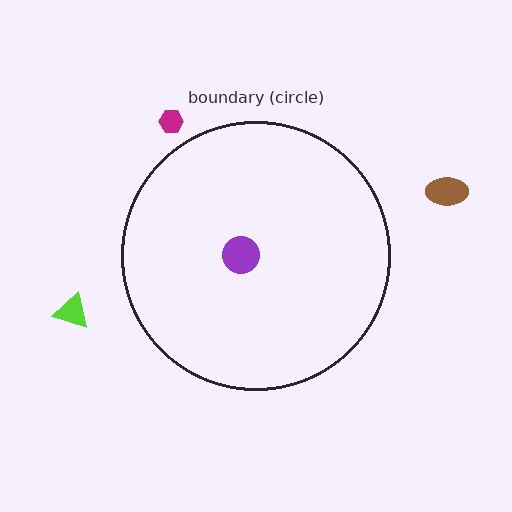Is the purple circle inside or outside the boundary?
Inside.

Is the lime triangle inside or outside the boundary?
Outside.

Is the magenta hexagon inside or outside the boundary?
Outside.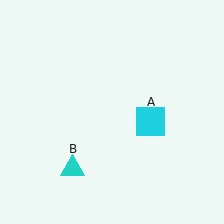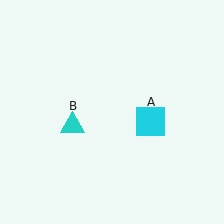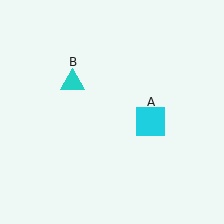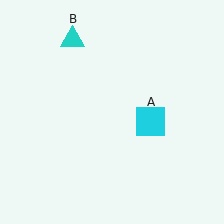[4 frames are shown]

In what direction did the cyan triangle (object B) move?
The cyan triangle (object B) moved up.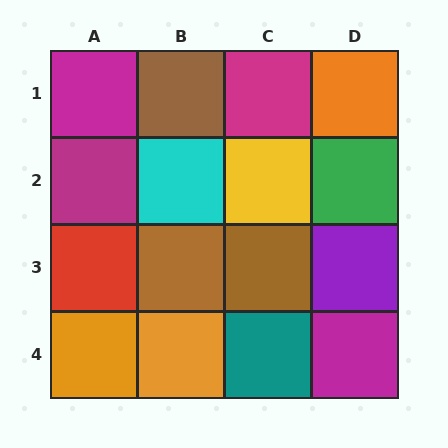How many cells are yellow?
1 cell is yellow.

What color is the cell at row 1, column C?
Magenta.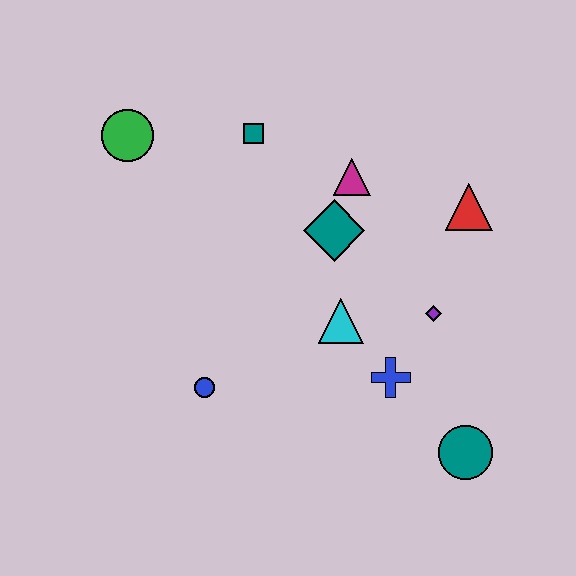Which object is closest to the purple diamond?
The blue cross is closest to the purple diamond.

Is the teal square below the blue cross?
No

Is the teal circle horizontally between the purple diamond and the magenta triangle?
No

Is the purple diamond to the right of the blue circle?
Yes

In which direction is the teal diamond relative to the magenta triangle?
The teal diamond is below the magenta triangle.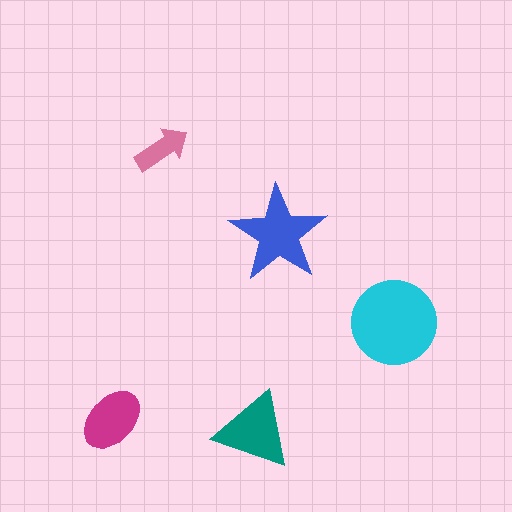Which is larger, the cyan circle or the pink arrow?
The cyan circle.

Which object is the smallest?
The pink arrow.